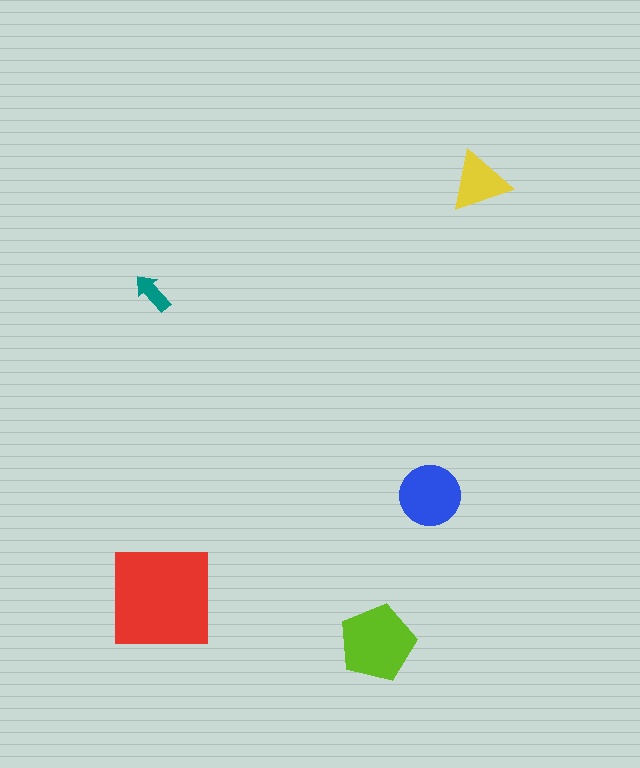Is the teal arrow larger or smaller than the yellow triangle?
Smaller.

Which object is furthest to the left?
The teal arrow is leftmost.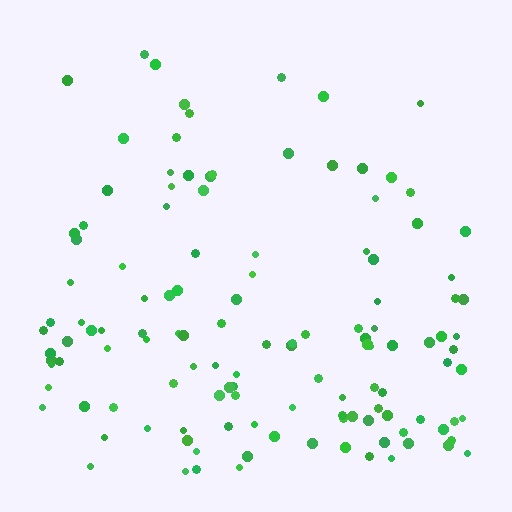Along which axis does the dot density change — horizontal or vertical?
Vertical.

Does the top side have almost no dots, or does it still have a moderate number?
Still a moderate number, just noticeably fewer than the bottom.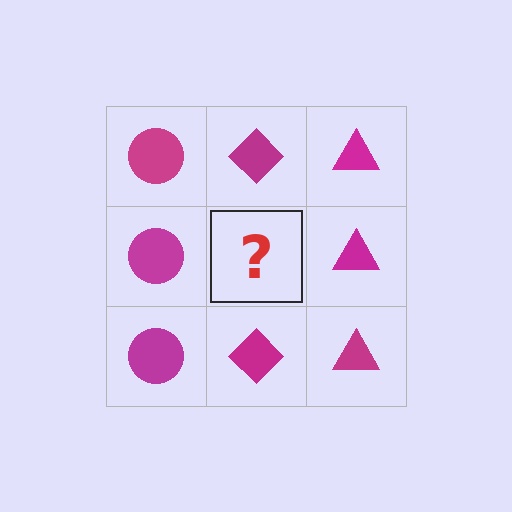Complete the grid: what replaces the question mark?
The question mark should be replaced with a magenta diamond.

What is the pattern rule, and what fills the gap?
The rule is that each column has a consistent shape. The gap should be filled with a magenta diamond.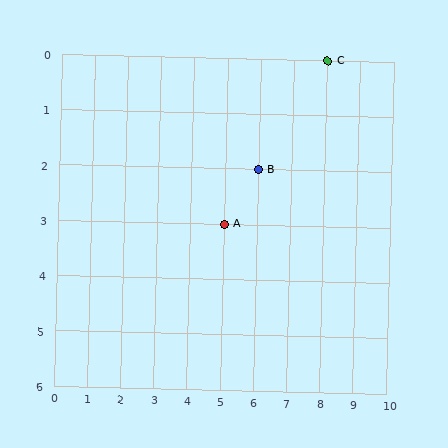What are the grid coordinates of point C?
Point C is at grid coordinates (8, 0).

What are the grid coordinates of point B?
Point B is at grid coordinates (6, 2).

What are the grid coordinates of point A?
Point A is at grid coordinates (5, 3).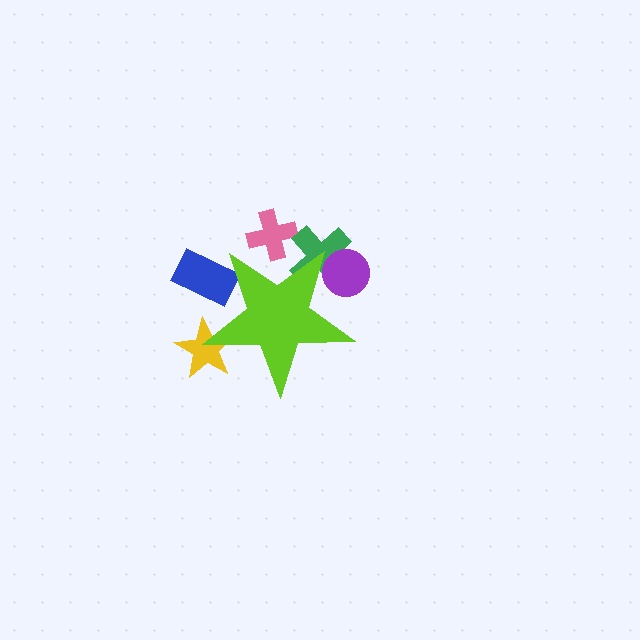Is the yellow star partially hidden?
Yes, the yellow star is partially hidden behind the lime star.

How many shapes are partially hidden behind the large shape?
5 shapes are partially hidden.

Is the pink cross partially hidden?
Yes, the pink cross is partially hidden behind the lime star.